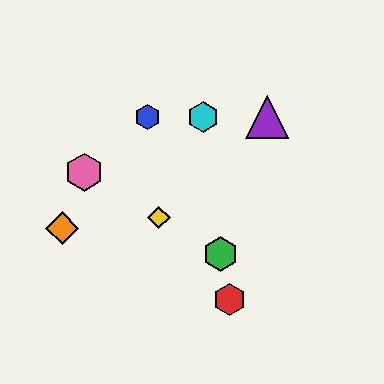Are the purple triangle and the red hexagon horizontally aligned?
No, the purple triangle is at y≈117 and the red hexagon is at y≈299.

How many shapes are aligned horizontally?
3 shapes (the blue hexagon, the purple triangle, the cyan hexagon) are aligned horizontally.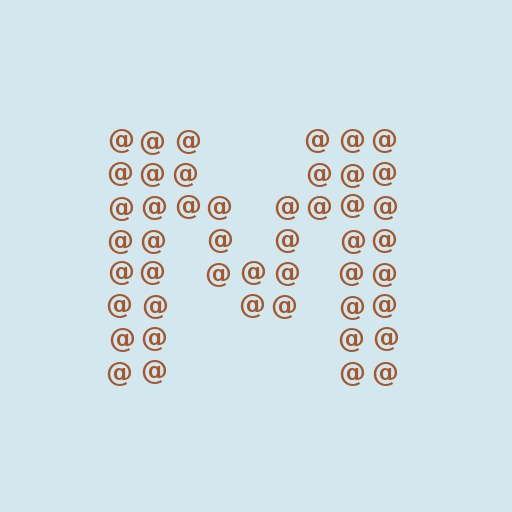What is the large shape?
The large shape is the letter M.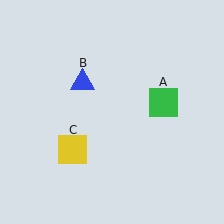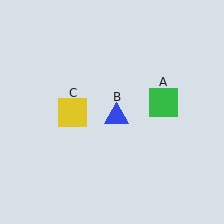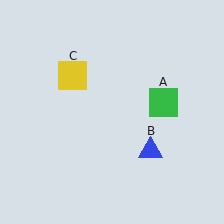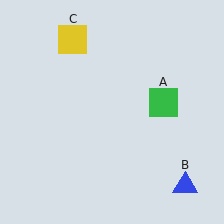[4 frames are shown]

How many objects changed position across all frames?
2 objects changed position: blue triangle (object B), yellow square (object C).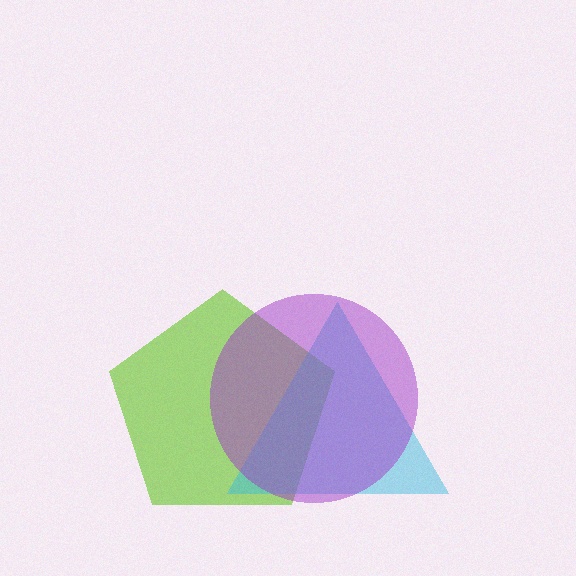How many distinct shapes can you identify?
There are 3 distinct shapes: a lime pentagon, a cyan triangle, a purple circle.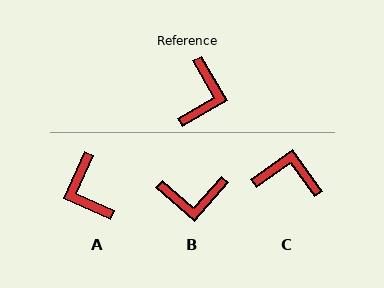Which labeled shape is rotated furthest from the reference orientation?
A, about 144 degrees away.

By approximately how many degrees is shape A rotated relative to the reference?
Approximately 144 degrees clockwise.